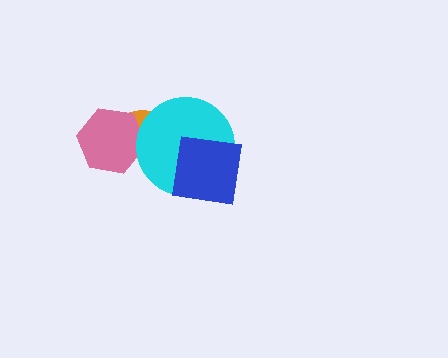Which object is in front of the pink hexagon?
The cyan circle is in front of the pink hexagon.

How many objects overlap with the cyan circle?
3 objects overlap with the cyan circle.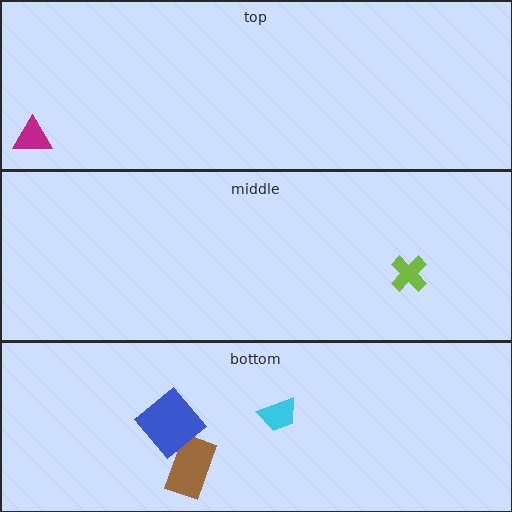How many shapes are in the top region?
1.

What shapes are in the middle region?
The lime cross.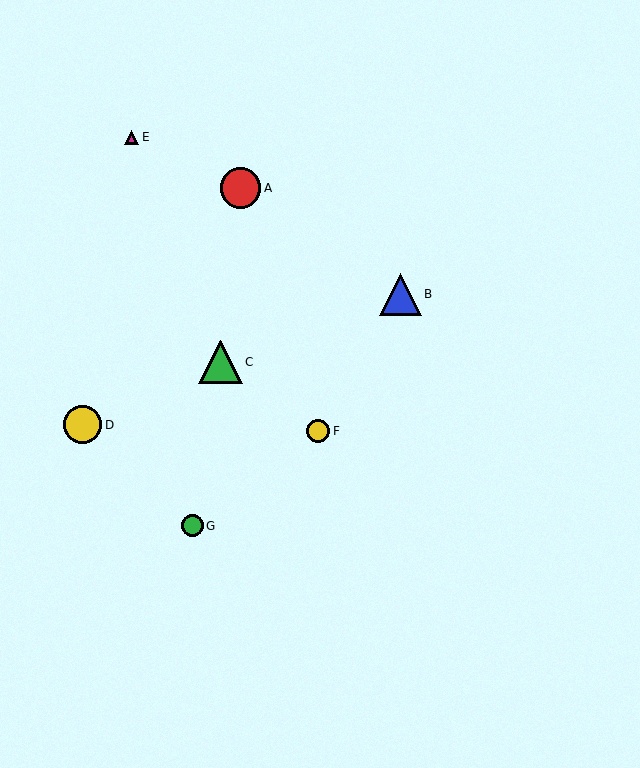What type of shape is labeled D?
Shape D is a yellow circle.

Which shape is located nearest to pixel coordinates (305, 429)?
The yellow circle (labeled F) at (318, 431) is nearest to that location.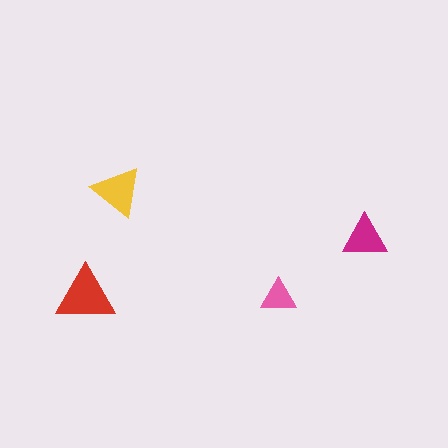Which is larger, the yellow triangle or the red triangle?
The red one.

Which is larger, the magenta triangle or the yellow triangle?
The yellow one.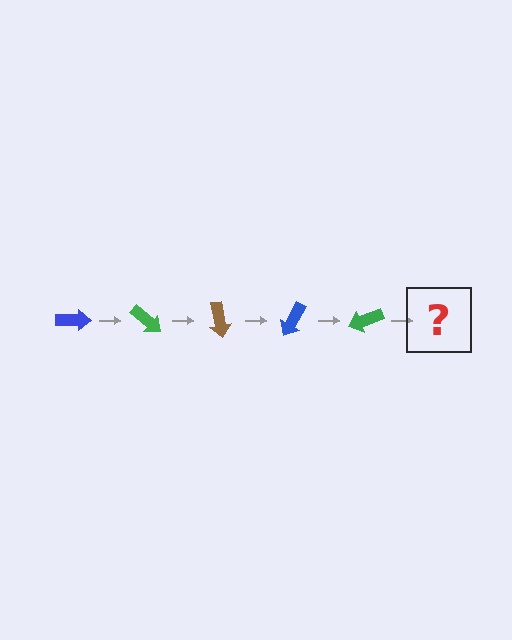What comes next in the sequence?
The next element should be a brown arrow, rotated 200 degrees from the start.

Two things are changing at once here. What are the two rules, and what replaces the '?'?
The two rules are that it rotates 40 degrees each step and the color cycles through blue, green, and brown. The '?' should be a brown arrow, rotated 200 degrees from the start.